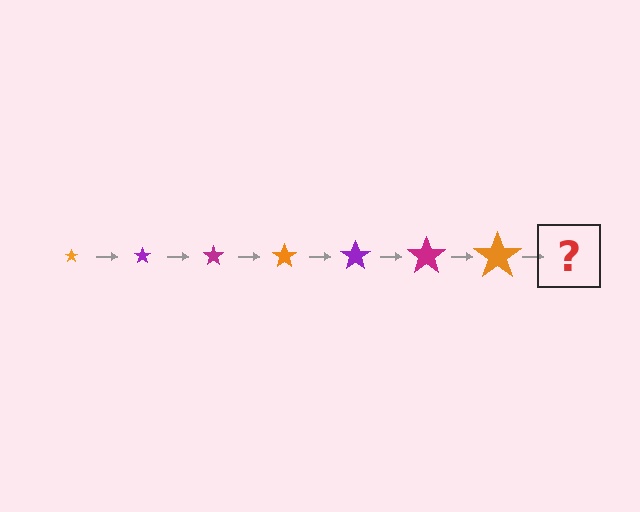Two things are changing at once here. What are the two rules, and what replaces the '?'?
The two rules are that the star grows larger each step and the color cycles through orange, purple, and magenta. The '?' should be a purple star, larger than the previous one.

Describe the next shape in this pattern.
It should be a purple star, larger than the previous one.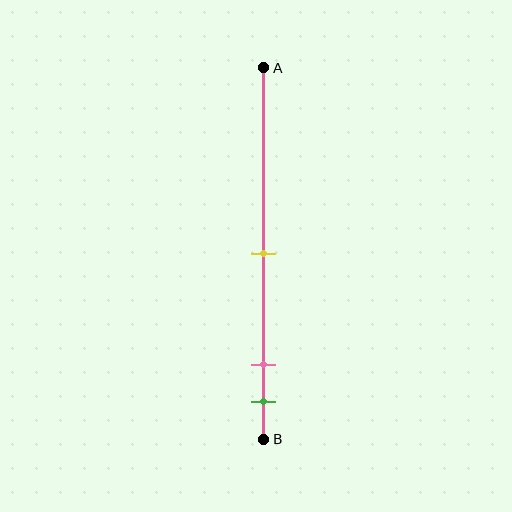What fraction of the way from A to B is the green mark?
The green mark is approximately 90% (0.9) of the way from A to B.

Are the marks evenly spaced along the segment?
No, the marks are not evenly spaced.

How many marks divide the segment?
There are 3 marks dividing the segment.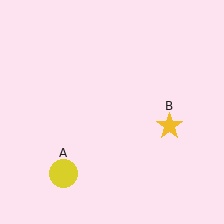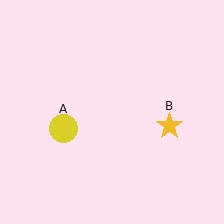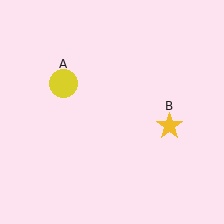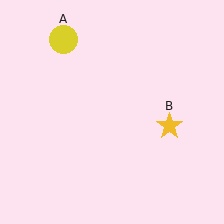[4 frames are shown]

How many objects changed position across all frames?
1 object changed position: yellow circle (object A).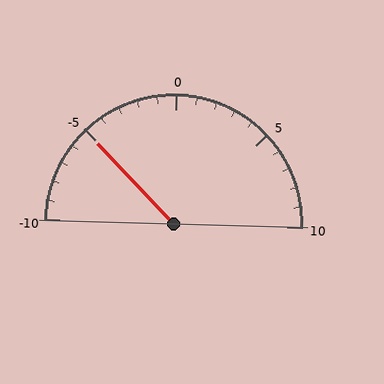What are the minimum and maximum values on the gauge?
The gauge ranges from -10 to 10.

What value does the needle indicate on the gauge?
The needle indicates approximately -5.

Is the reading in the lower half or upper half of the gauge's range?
The reading is in the lower half of the range (-10 to 10).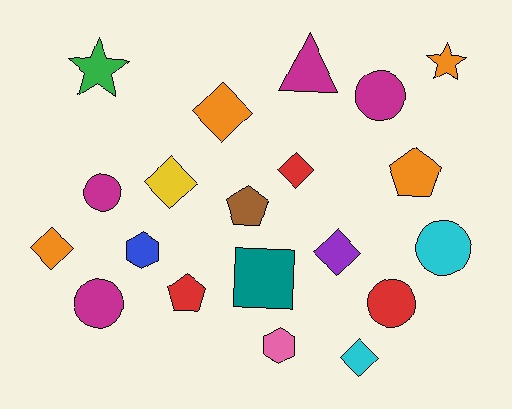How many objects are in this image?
There are 20 objects.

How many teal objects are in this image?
There is 1 teal object.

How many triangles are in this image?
There is 1 triangle.